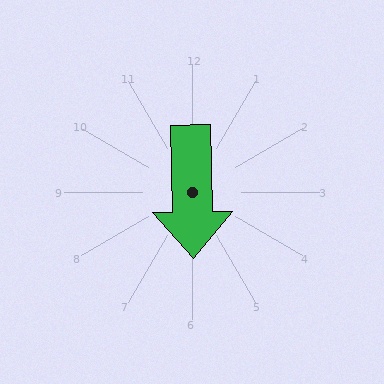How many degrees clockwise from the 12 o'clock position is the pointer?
Approximately 179 degrees.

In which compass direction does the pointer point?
South.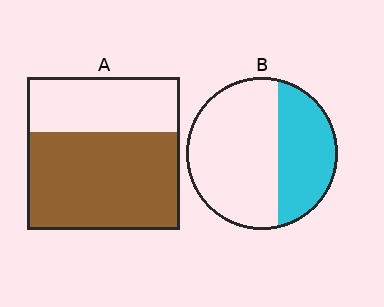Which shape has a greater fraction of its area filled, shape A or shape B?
Shape A.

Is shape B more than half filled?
No.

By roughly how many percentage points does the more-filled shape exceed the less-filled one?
By roughly 25 percentage points (A over B).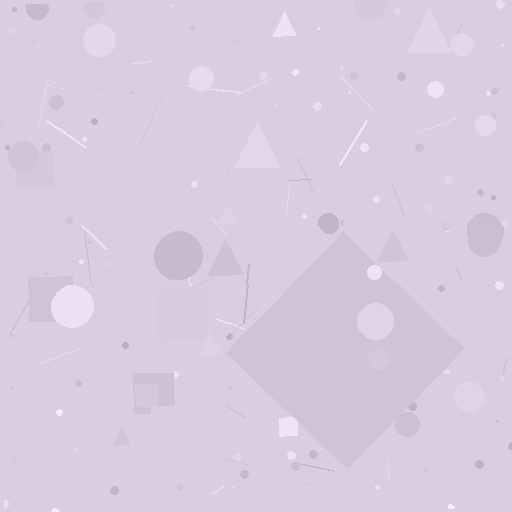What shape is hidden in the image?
A diamond is hidden in the image.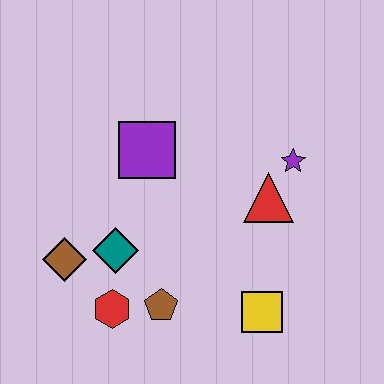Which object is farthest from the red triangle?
The brown diamond is farthest from the red triangle.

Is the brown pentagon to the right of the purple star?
No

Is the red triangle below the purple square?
Yes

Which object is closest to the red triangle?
The purple star is closest to the red triangle.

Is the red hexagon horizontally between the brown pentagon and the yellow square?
No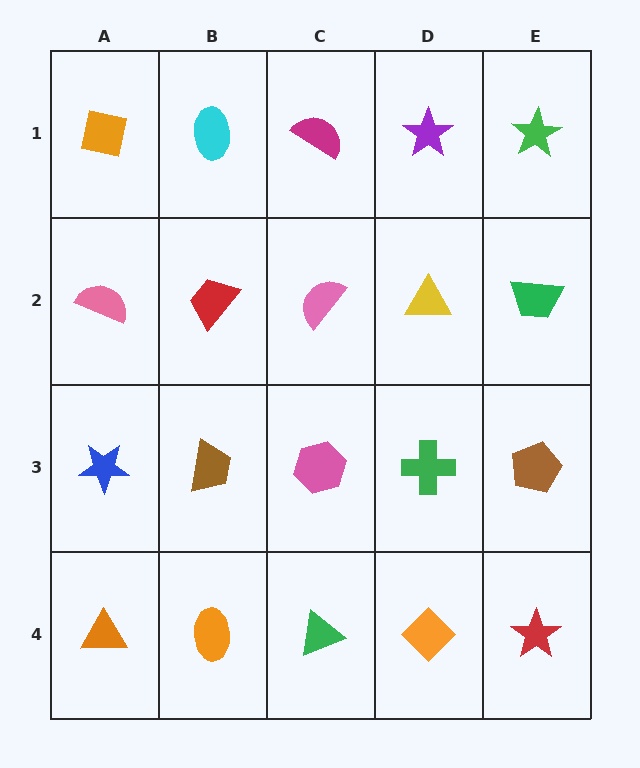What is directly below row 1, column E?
A green trapezoid.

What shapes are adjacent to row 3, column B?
A red trapezoid (row 2, column B), an orange ellipse (row 4, column B), a blue star (row 3, column A), a pink hexagon (row 3, column C).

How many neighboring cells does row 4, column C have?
3.